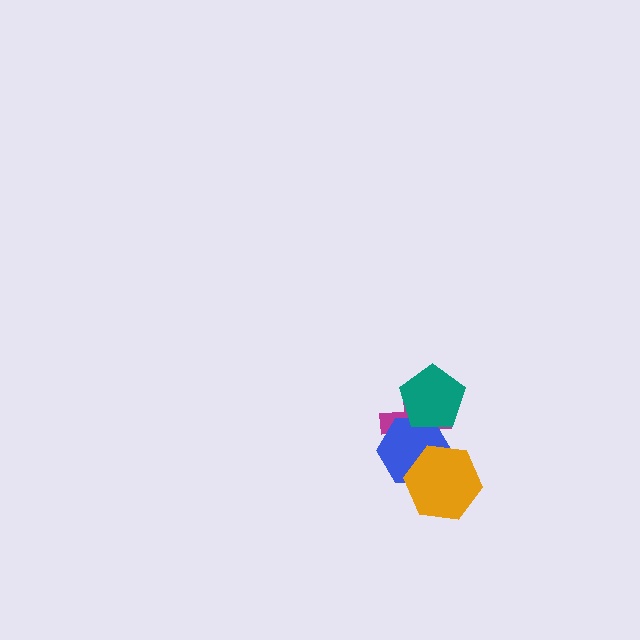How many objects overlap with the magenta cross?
2 objects overlap with the magenta cross.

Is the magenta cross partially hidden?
Yes, it is partially covered by another shape.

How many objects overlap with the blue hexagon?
3 objects overlap with the blue hexagon.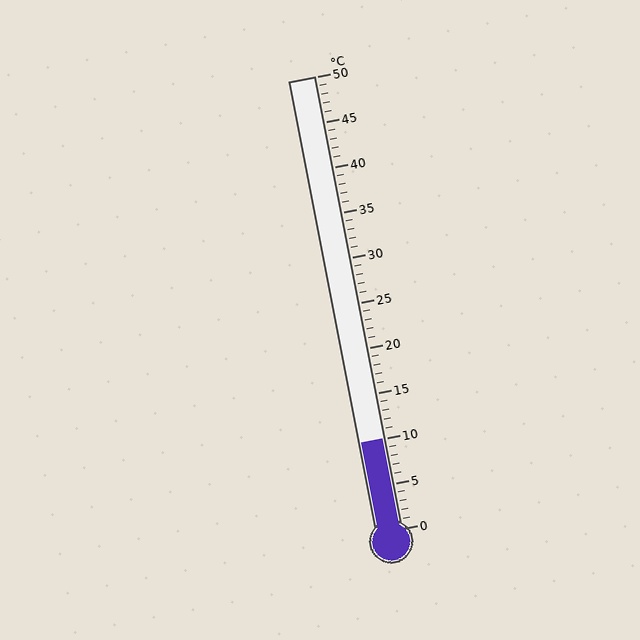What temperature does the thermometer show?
The thermometer shows approximately 10°C.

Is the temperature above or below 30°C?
The temperature is below 30°C.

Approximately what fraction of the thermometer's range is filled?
The thermometer is filled to approximately 20% of its range.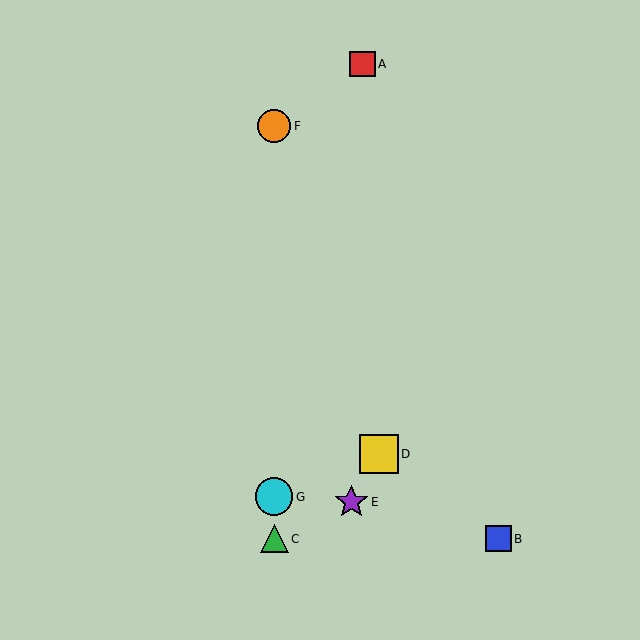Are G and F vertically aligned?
Yes, both are at x≈274.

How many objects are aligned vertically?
3 objects (C, F, G) are aligned vertically.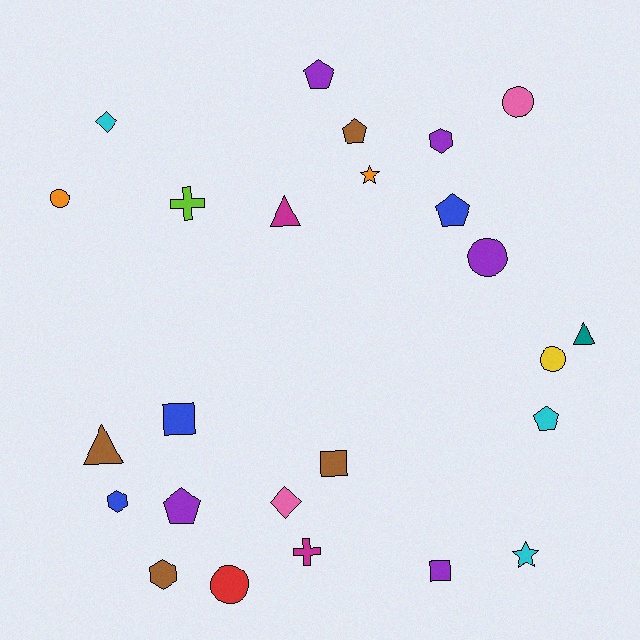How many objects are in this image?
There are 25 objects.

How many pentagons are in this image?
There are 5 pentagons.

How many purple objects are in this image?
There are 5 purple objects.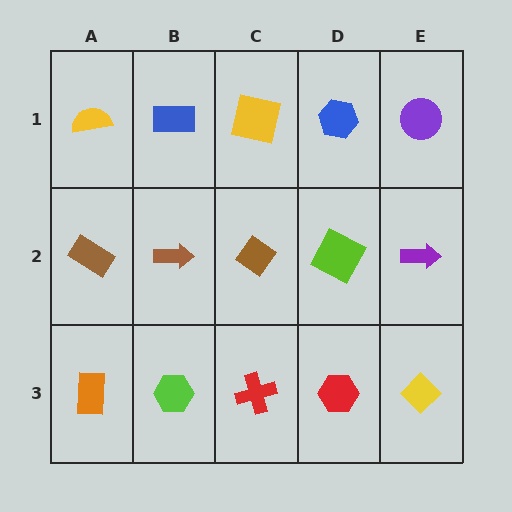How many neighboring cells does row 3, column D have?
3.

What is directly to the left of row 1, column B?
A yellow semicircle.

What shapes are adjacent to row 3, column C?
A brown diamond (row 2, column C), a lime hexagon (row 3, column B), a red hexagon (row 3, column D).